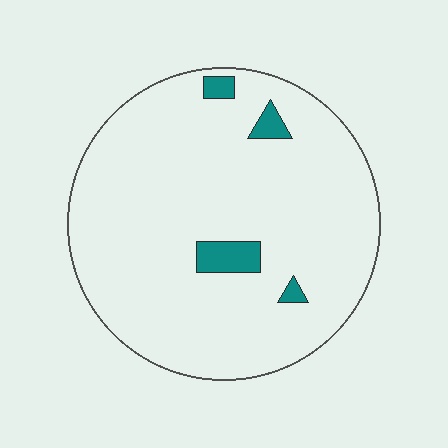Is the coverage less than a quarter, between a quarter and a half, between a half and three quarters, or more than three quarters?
Less than a quarter.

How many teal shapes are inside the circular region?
4.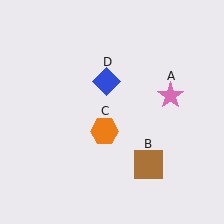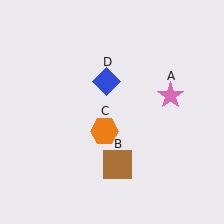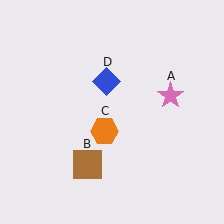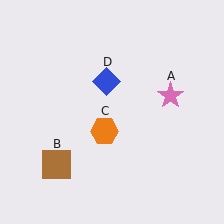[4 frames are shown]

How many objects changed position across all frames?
1 object changed position: brown square (object B).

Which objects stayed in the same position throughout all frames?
Pink star (object A) and orange hexagon (object C) and blue diamond (object D) remained stationary.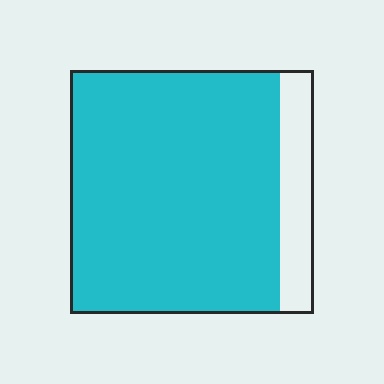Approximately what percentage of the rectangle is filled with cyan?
Approximately 85%.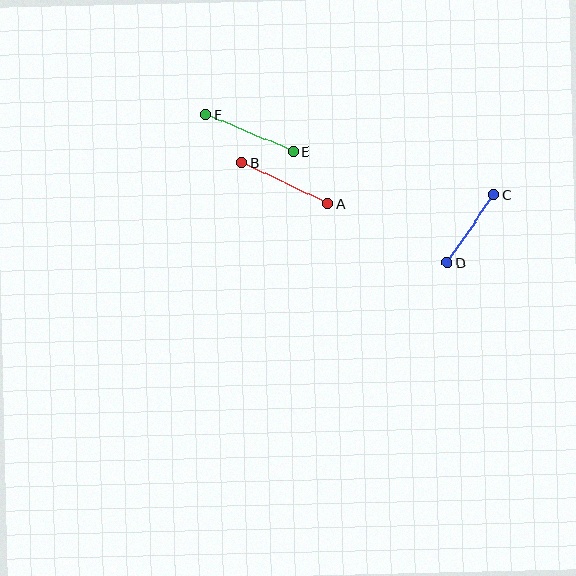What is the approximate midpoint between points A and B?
The midpoint is at approximately (285, 183) pixels.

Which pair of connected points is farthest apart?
Points A and B are farthest apart.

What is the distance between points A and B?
The distance is approximately 95 pixels.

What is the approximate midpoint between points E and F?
The midpoint is at approximately (249, 133) pixels.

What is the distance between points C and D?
The distance is approximately 82 pixels.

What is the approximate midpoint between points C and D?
The midpoint is at approximately (470, 229) pixels.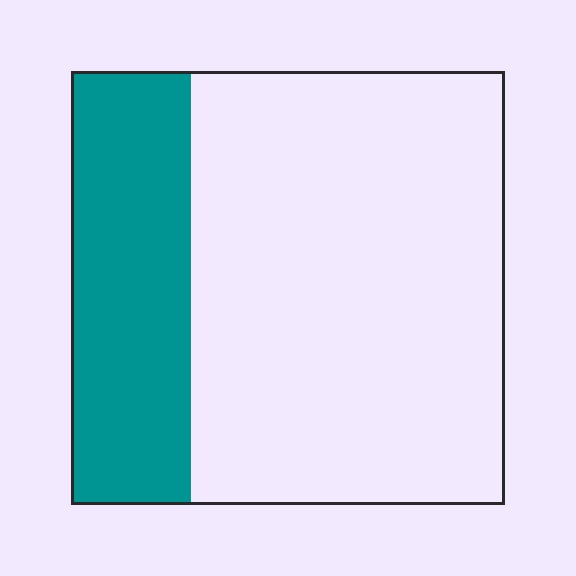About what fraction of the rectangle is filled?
About one quarter (1/4).